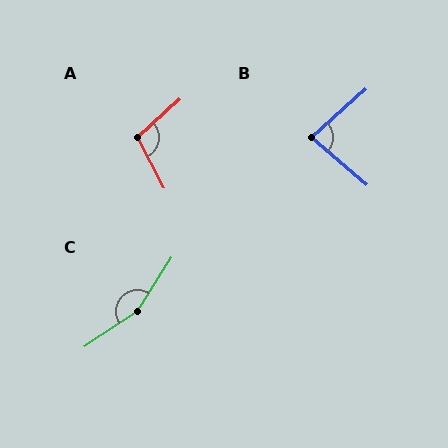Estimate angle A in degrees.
Approximately 104 degrees.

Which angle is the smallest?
B, at approximately 82 degrees.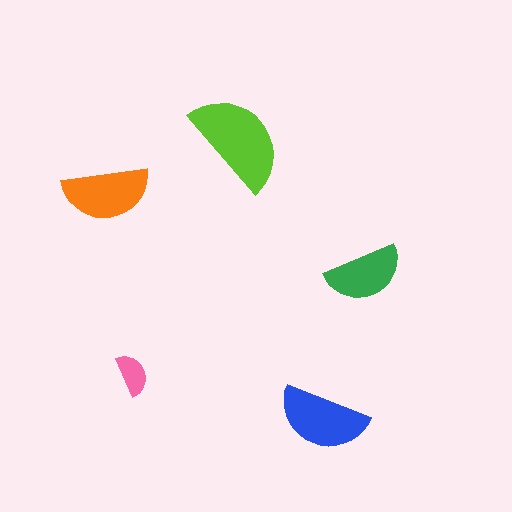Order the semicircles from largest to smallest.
the lime one, the blue one, the orange one, the green one, the pink one.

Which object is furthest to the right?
The green semicircle is rightmost.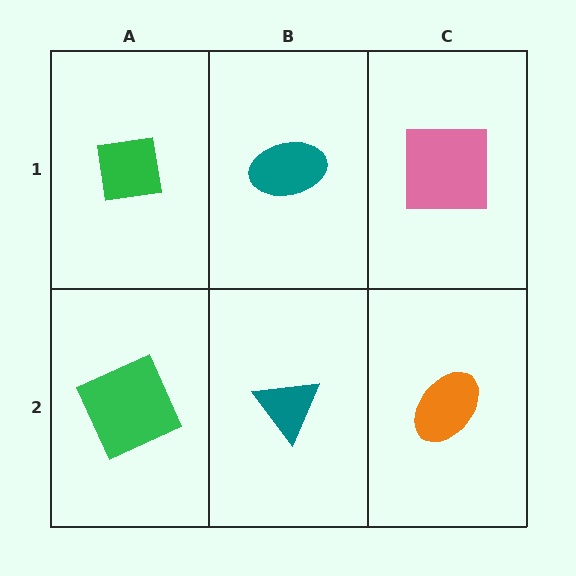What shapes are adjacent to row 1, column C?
An orange ellipse (row 2, column C), a teal ellipse (row 1, column B).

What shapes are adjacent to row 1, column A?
A green square (row 2, column A), a teal ellipse (row 1, column B).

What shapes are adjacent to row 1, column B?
A teal triangle (row 2, column B), a green square (row 1, column A), a pink square (row 1, column C).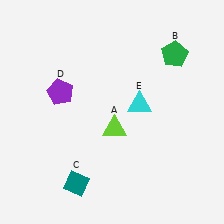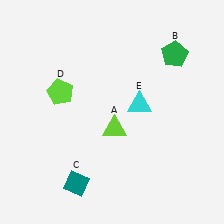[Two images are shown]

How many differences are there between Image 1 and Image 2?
There is 1 difference between the two images.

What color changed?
The pentagon (D) changed from purple in Image 1 to lime in Image 2.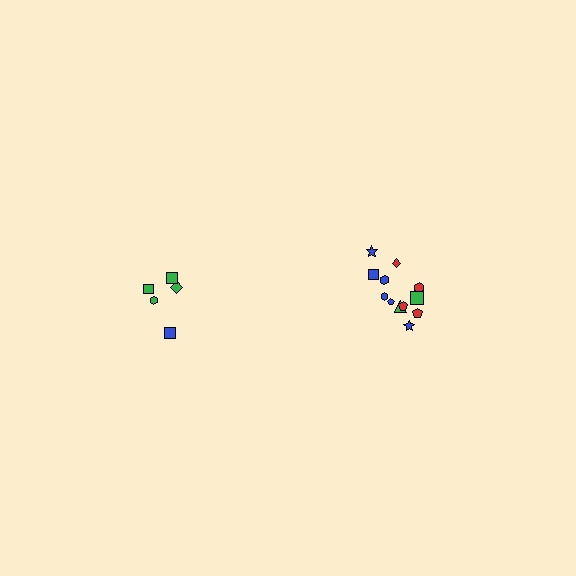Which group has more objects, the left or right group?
The right group.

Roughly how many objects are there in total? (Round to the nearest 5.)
Roughly 15 objects in total.